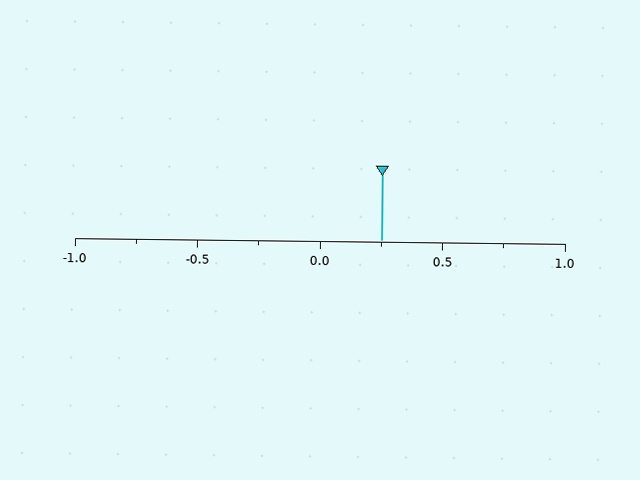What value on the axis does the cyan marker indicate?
The marker indicates approximately 0.25.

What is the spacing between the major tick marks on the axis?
The major ticks are spaced 0.5 apart.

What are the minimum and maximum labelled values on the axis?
The axis runs from -1.0 to 1.0.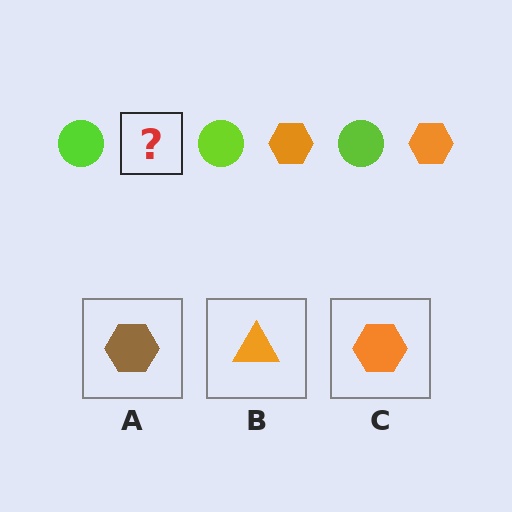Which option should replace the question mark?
Option C.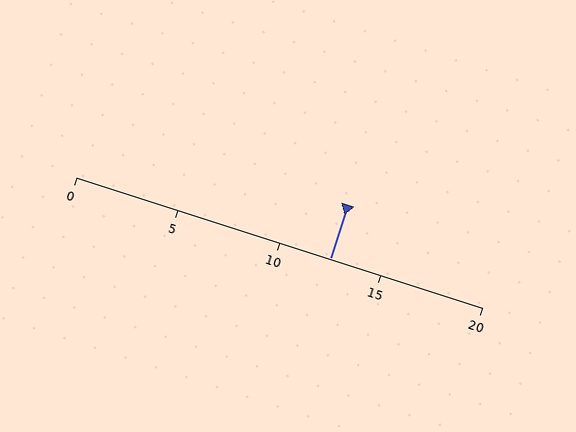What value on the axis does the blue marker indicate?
The marker indicates approximately 12.5.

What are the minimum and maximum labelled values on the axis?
The axis runs from 0 to 20.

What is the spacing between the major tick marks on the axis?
The major ticks are spaced 5 apart.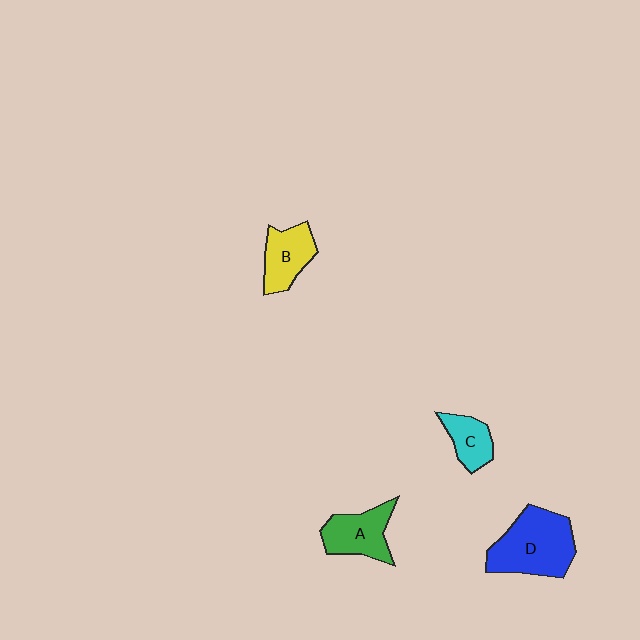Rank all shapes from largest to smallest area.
From largest to smallest: D (blue), A (green), B (yellow), C (cyan).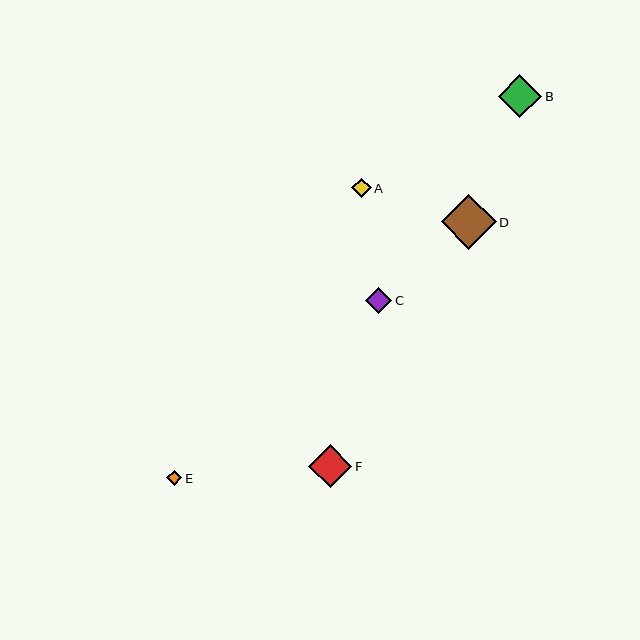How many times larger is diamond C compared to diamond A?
Diamond C is approximately 1.4 times the size of diamond A.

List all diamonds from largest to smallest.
From largest to smallest: D, B, F, C, A, E.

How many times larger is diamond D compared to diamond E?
Diamond D is approximately 3.7 times the size of diamond E.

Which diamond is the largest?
Diamond D is the largest with a size of approximately 55 pixels.